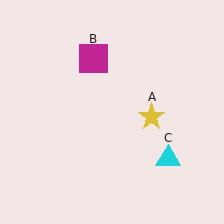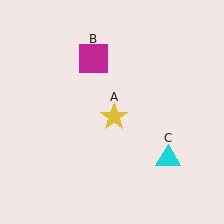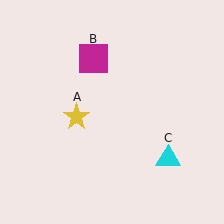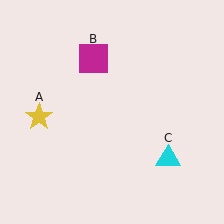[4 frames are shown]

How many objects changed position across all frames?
1 object changed position: yellow star (object A).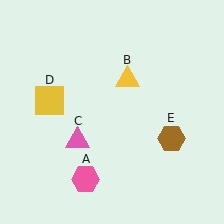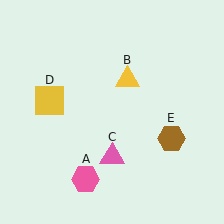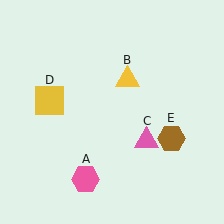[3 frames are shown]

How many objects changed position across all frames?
1 object changed position: pink triangle (object C).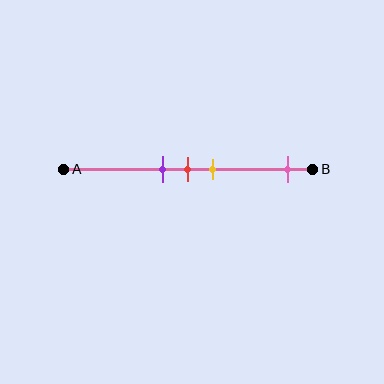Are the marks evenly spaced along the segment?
No, the marks are not evenly spaced.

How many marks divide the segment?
There are 4 marks dividing the segment.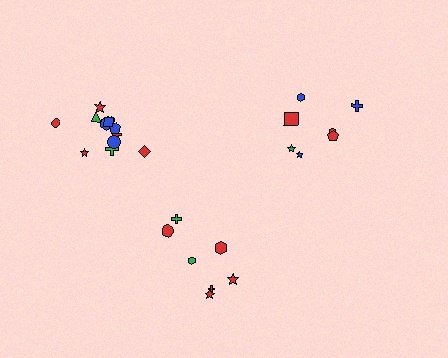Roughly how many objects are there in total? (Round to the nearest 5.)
Roughly 25 objects in total.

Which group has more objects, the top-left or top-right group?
The top-left group.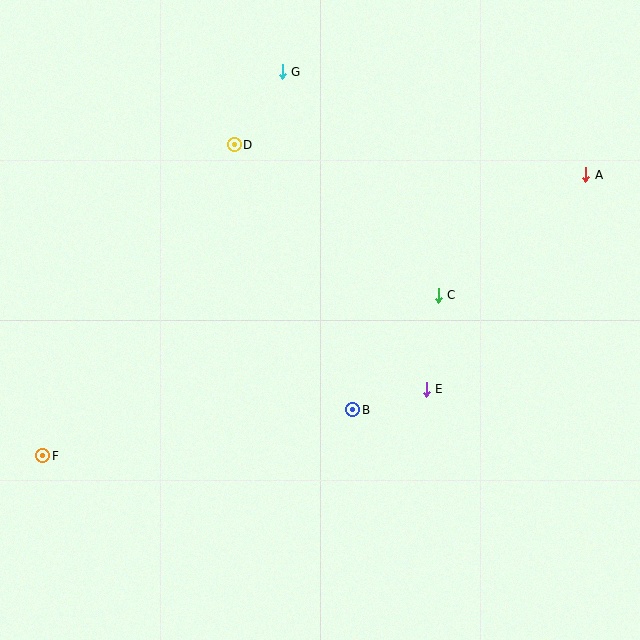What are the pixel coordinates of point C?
Point C is at (438, 295).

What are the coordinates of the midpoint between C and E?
The midpoint between C and E is at (432, 342).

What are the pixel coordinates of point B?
Point B is at (353, 410).